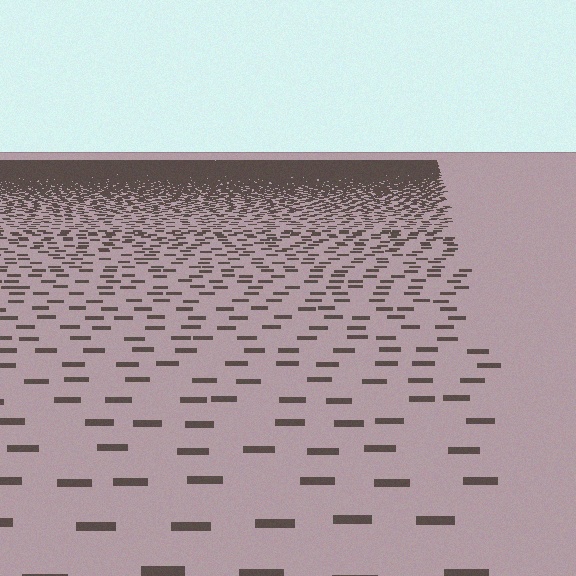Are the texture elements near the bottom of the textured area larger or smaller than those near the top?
Larger. Near the bottom, elements are closer to the viewer and appear at a bigger on-screen size.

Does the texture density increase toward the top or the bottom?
Density increases toward the top.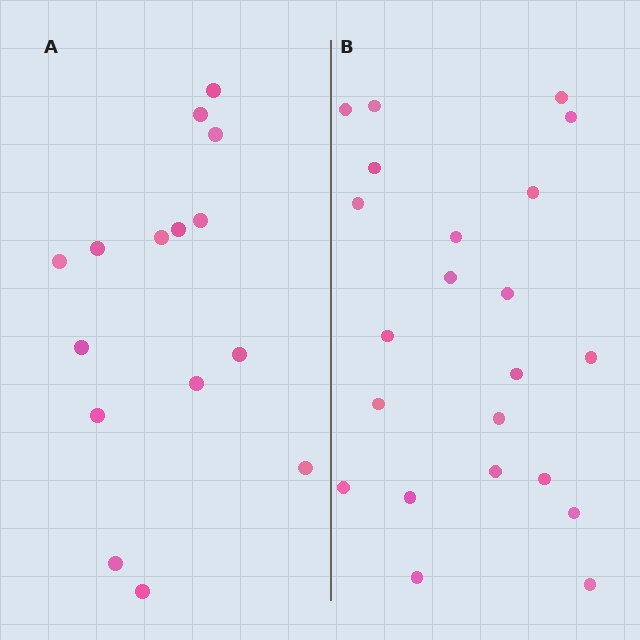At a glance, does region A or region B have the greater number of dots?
Region B (the right region) has more dots.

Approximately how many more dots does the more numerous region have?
Region B has roughly 8 or so more dots than region A.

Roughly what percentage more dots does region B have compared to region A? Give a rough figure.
About 45% more.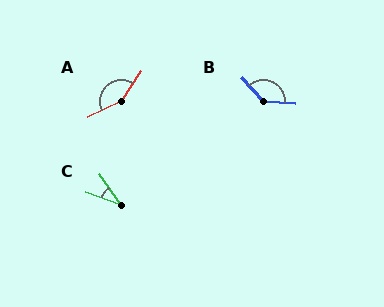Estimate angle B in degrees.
Approximately 135 degrees.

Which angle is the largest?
A, at approximately 148 degrees.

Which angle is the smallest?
C, at approximately 35 degrees.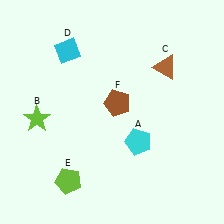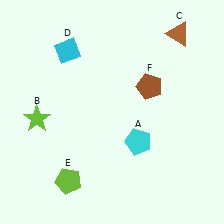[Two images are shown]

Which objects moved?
The objects that moved are: the brown triangle (C), the brown pentagon (F).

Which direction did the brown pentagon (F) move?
The brown pentagon (F) moved right.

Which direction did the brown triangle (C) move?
The brown triangle (C) moved up.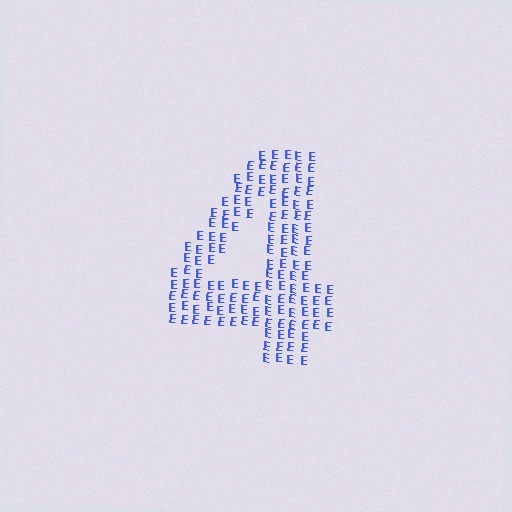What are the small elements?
The small elements are letter E's.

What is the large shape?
The large shape is the digit 4.